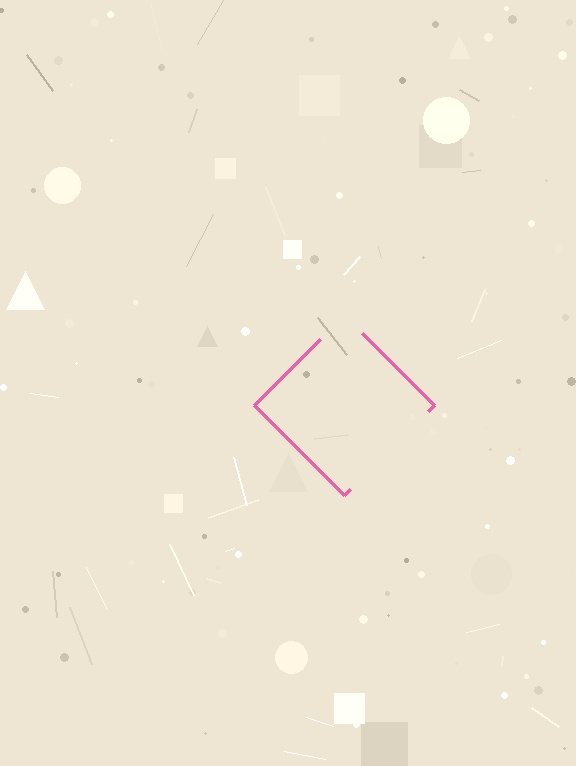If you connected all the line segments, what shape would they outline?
They would outline a diamond.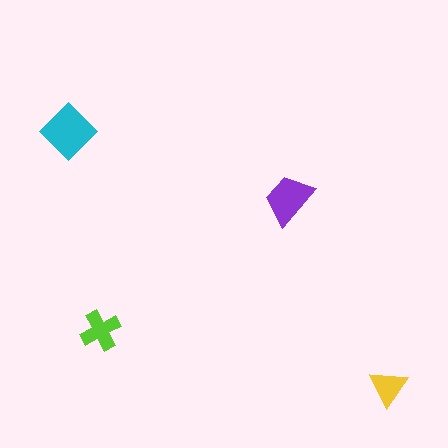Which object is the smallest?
The yellow triangle.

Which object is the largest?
The cyan diamond.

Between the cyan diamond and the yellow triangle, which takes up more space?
The cyan diamond.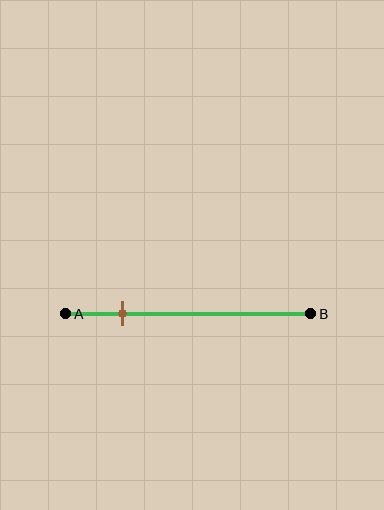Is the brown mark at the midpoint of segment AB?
No, the mark is at about 25% from A, not at the 50% midpoint.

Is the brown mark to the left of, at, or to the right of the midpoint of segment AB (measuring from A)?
The brown mark is to the left of the midpoint of segment AB.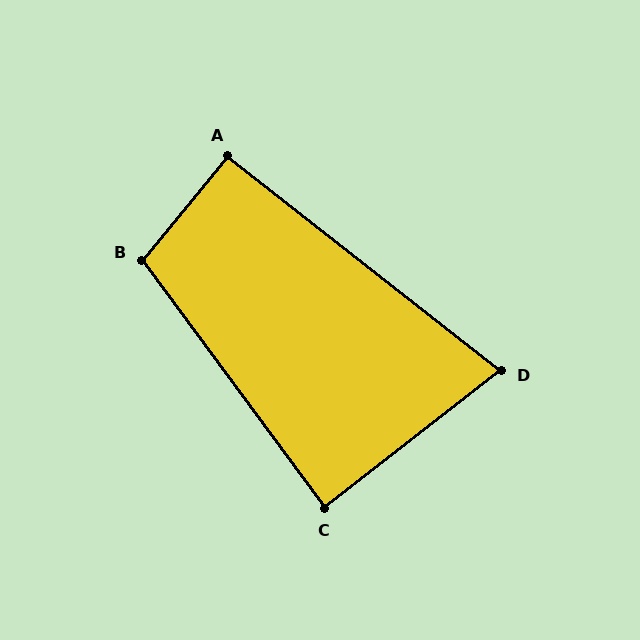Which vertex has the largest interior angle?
B, at approximately 104 degrees.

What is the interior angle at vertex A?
Approximately 92 degrees (approximately right).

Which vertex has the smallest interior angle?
D, at approximately 76 degrees.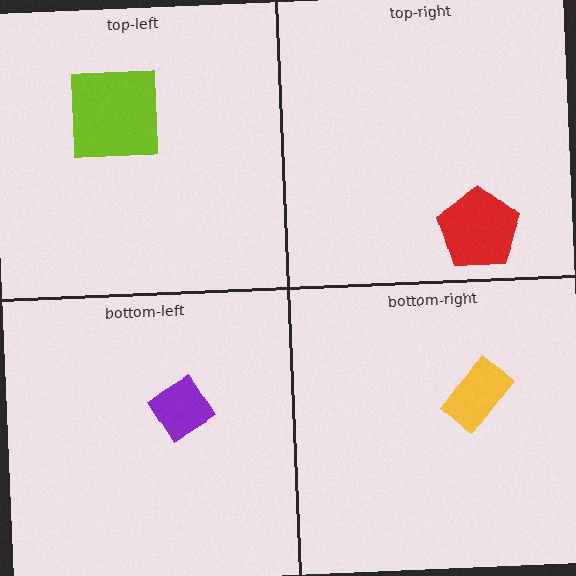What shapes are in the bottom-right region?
The yellow rectangle.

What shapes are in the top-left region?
The lime square.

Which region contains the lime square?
The top-left region.